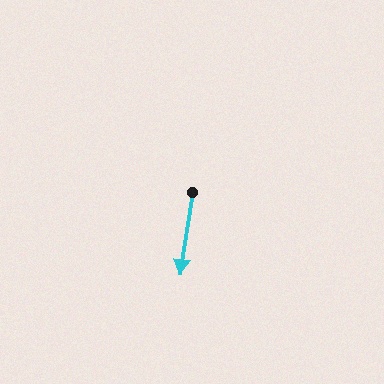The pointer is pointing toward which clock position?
Roughly 6 o'clock.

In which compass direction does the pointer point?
South.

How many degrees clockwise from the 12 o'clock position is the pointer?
Approximately 188 degrees.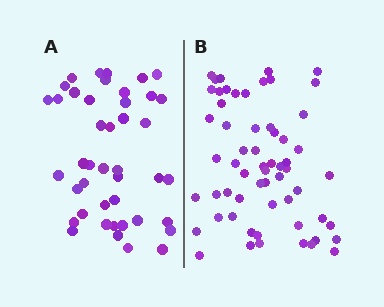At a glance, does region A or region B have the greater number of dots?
Region B (the right region) has more dots.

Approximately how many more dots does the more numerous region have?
Region B has approximately 15 more dots than region A.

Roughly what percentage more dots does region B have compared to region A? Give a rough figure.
About 40% more.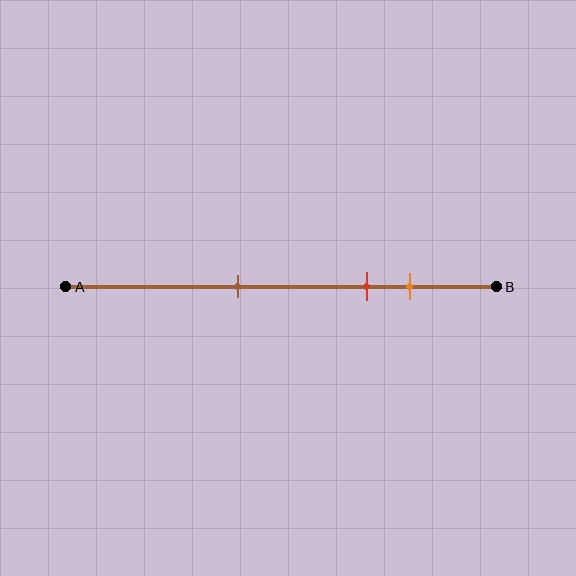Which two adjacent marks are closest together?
The red and orange marks are the closest adjacent pair.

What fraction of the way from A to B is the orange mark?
The orange mark is approximately 80% (0.8) of the way from A to B.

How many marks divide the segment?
There are 3 marks dividing the segment.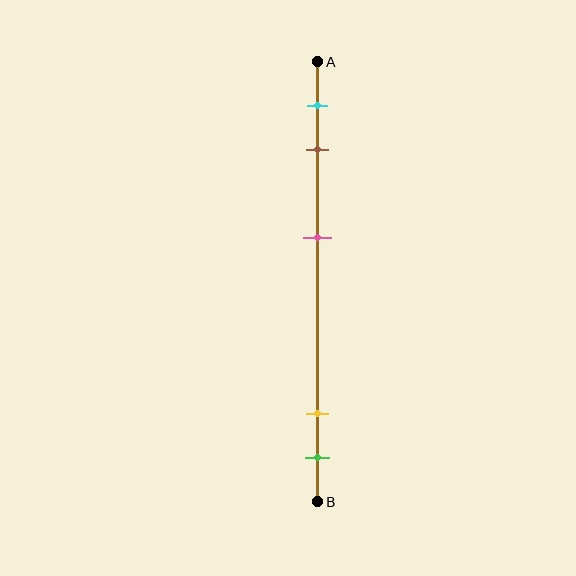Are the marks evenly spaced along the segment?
No, the marks are not evenly spaced.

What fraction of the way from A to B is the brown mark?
The brown mark is approximately 20% (0.2) of the way from A to B.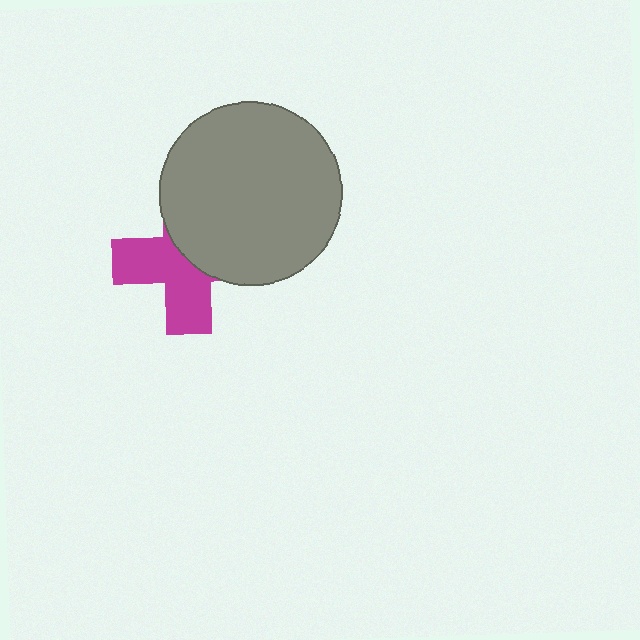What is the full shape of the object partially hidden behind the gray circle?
The partially hidden object is a magenta cross.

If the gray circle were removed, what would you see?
You would see the complete magenta cross.